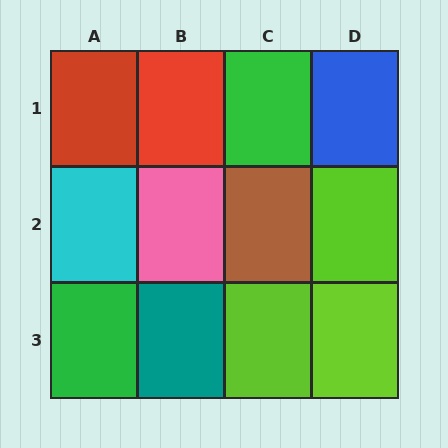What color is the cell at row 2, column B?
Pink.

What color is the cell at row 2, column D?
Lime.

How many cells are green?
2 cells are green.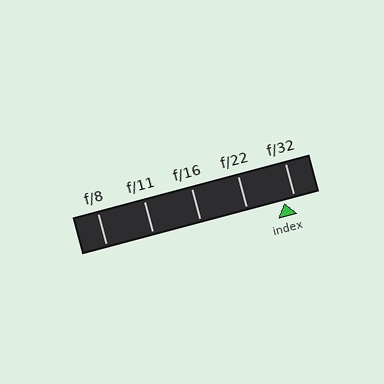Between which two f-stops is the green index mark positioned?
The index mark is between f/22 and f/32.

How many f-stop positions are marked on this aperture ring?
There are 5 f-stop positions marked.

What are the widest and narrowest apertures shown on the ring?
The widest aperture shown is f/8 and the narrowest is f/32.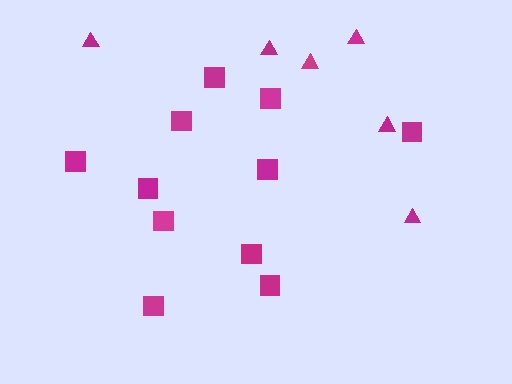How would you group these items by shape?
There are 2 groups: one group of squares (11) and one group of triangles (6).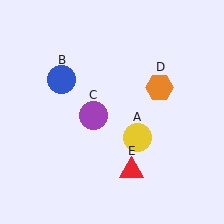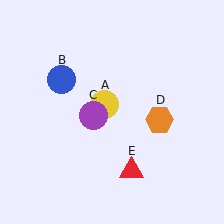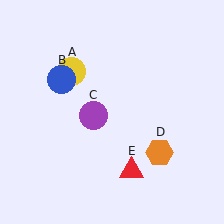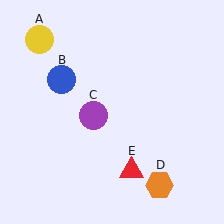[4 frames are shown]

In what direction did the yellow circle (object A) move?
The yellow circle (object A) moved up and to the left.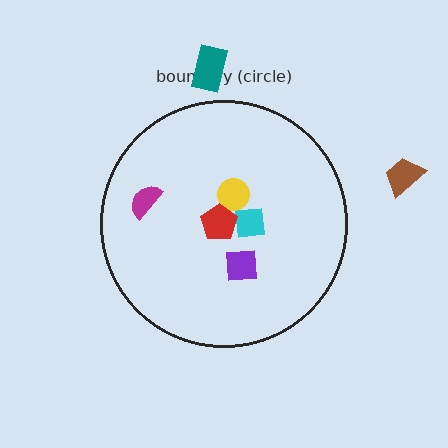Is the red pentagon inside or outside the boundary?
Inside.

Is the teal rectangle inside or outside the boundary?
Outside.